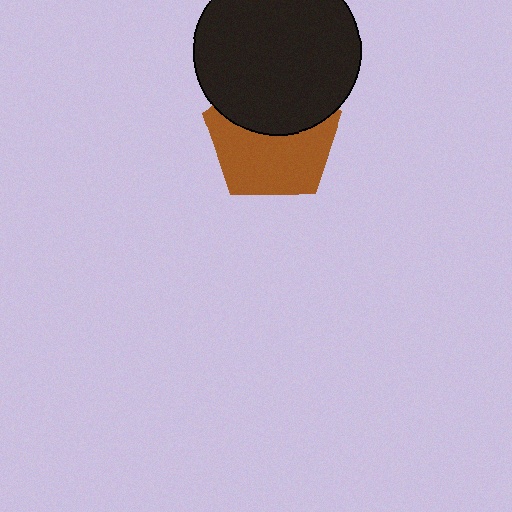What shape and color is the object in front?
The object in front is a black circle.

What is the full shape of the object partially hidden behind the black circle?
The partially hidden object is a brown pentagon.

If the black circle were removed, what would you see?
You would see the complete brown pentagon.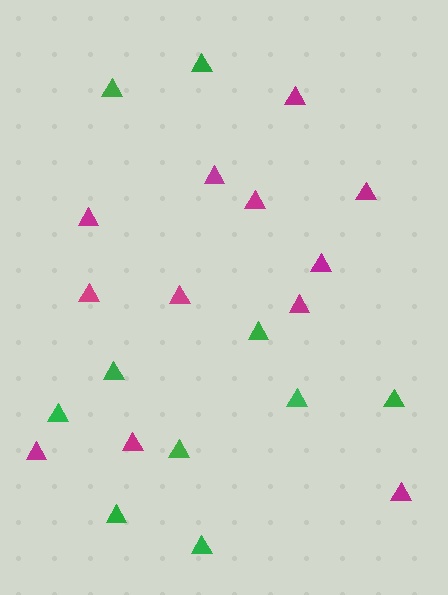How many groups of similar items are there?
There are 2 groups: one group of magenta triangles (12) and one group of green triangles (10).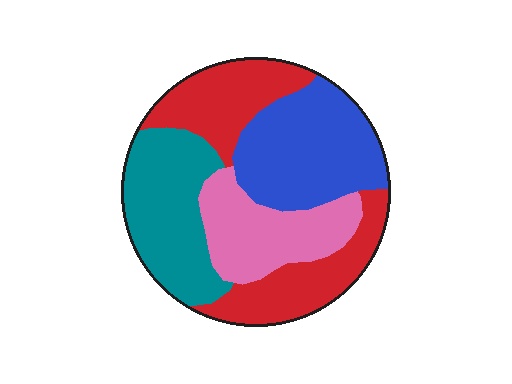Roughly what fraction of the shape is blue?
Blue takes up between a sixth and a third of the shape.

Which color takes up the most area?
Red, at roughly 30%.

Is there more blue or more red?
Red.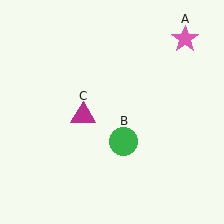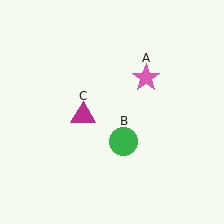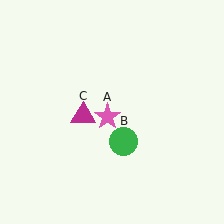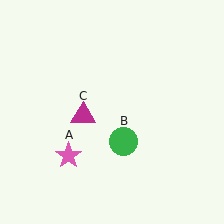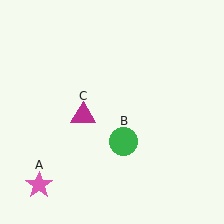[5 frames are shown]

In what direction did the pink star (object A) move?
The pink star (object A) moved down and to the left.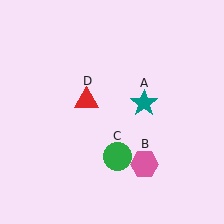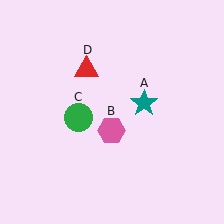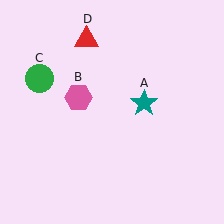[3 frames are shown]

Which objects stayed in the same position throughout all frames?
Teal star (object A) remained stationary.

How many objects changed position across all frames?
3 objects changed position: pink hexagon (object B), green circle (object C), red triangle (object D).